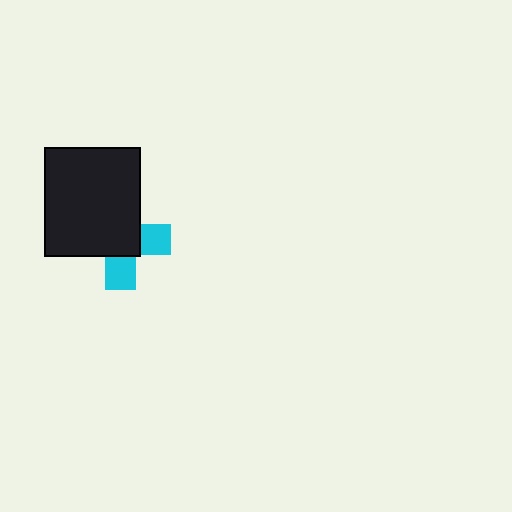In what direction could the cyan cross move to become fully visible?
The cyan cross could move toward the lower-right. That would shift it out from behind the black rectangle entirely.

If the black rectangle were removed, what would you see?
You would see the complete cyan cross.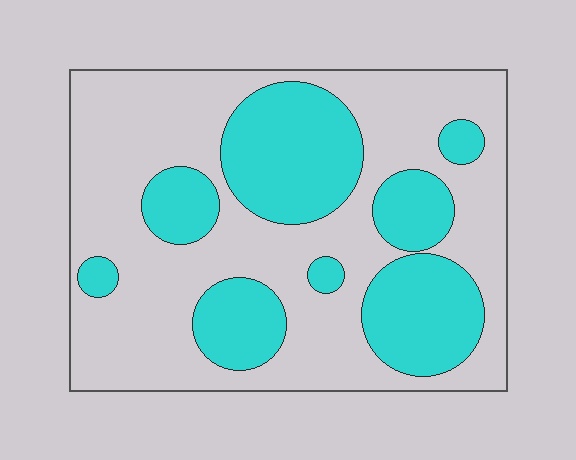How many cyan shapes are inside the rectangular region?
8.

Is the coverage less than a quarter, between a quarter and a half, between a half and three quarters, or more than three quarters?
Between a quarter and a half.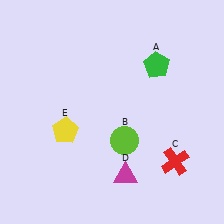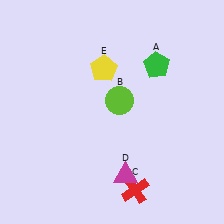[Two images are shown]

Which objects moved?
The objects that moved are: the lime circle (B), the red cross (C), the yellow pentagon (E).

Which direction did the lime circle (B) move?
The lime circle (B) moved up.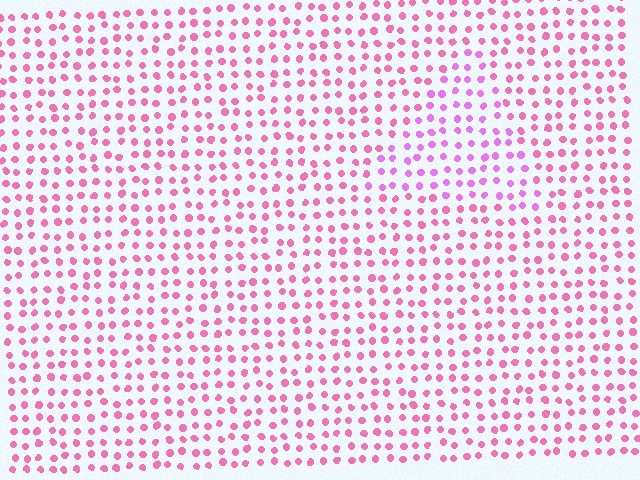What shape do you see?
I see a triangle.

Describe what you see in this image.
The image is filled with small pink elements in a uniform arrangement. A triangle-shaped region is visible where the elements are tinted to a slightly different hue, forming a subtle color boundary.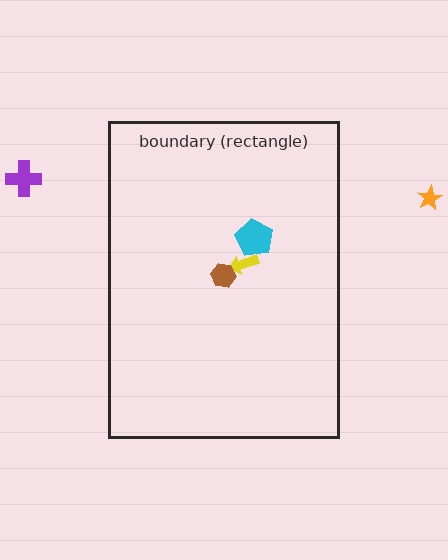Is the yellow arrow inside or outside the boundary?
Inside.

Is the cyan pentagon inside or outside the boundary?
Inside.